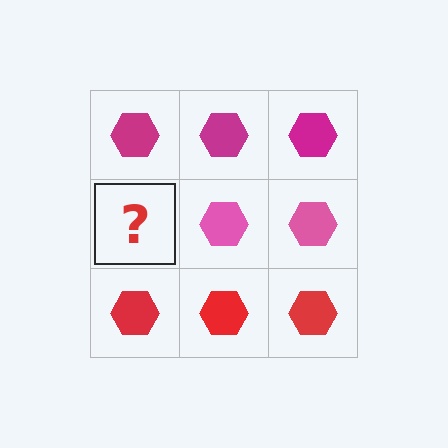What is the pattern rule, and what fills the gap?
The rule is that each row has a consistent color. The gap should be filled with a pink hexagon.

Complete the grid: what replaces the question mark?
The question mark should be replaced with a pink hexagon.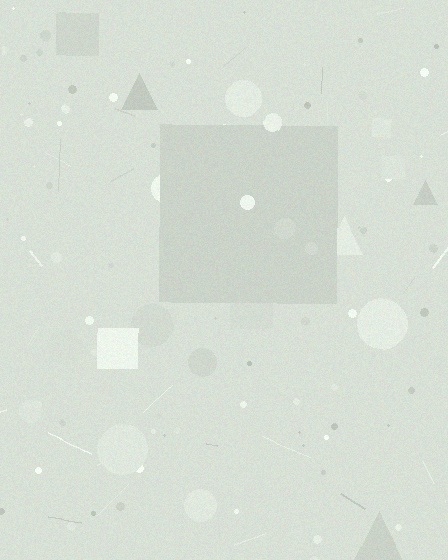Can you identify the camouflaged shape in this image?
The camouflaged shape is a square.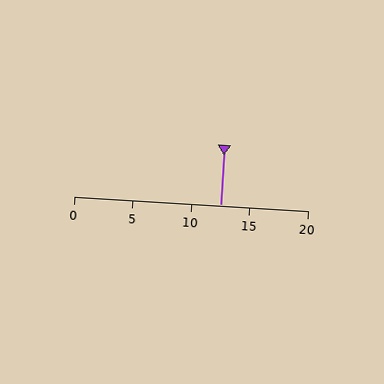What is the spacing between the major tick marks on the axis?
The major ticks are spaced 5 apart.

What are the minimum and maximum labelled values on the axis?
The axis runs from 0 to 20.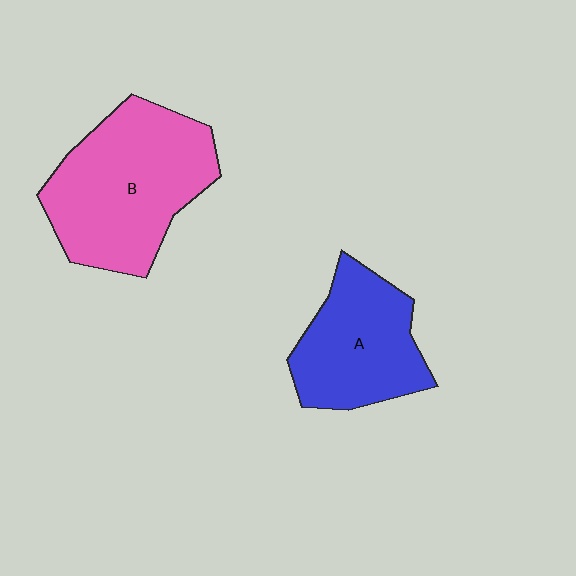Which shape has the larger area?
Shape B (pink).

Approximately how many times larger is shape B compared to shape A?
Approximately 1.4 times.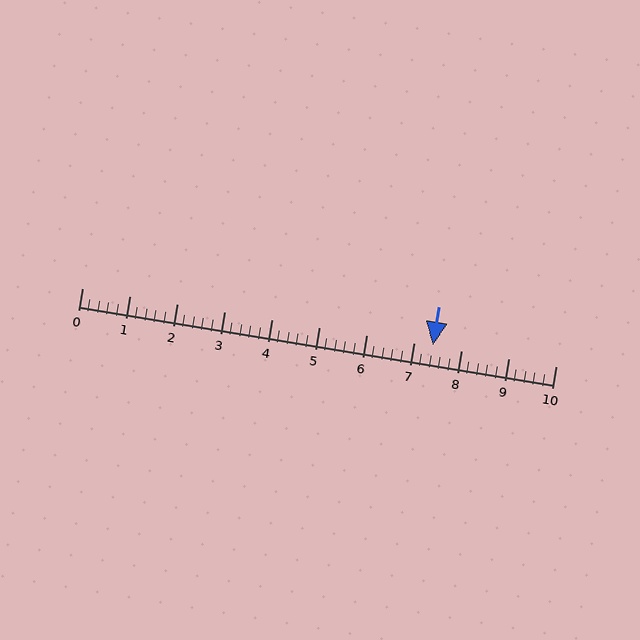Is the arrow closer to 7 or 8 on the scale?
The arrow is closer to 7.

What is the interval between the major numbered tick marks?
The major tick marks are spaced 1 units apart.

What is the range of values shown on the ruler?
The ruler shows values from 0 to 10.